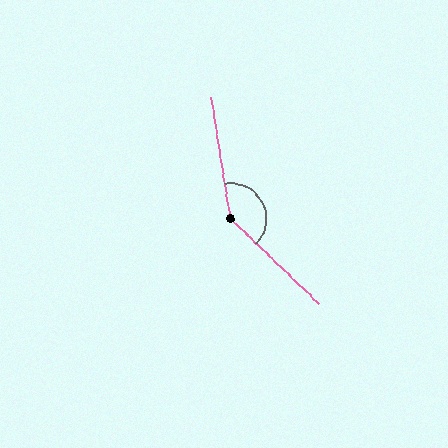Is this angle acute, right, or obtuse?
It is obtuse.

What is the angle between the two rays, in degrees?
Approximately 143 degrees.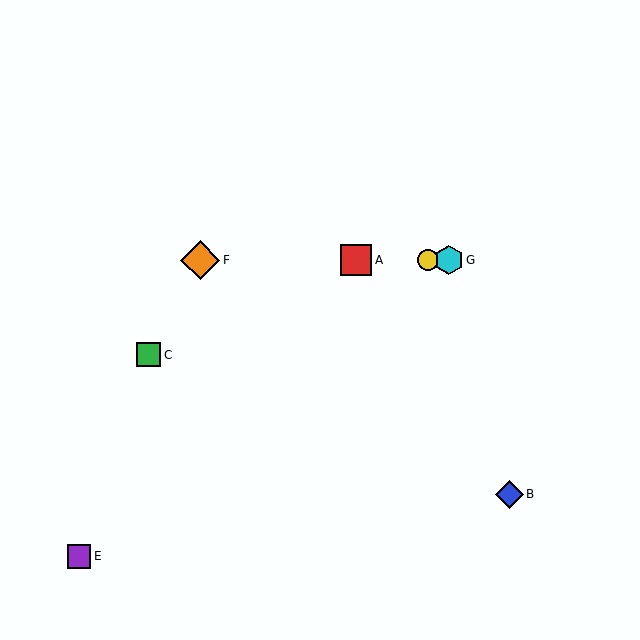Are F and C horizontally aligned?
No, F is at y≈260 and C is at y≈355.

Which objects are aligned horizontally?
Objects A, D, F, G are aligned horizontally.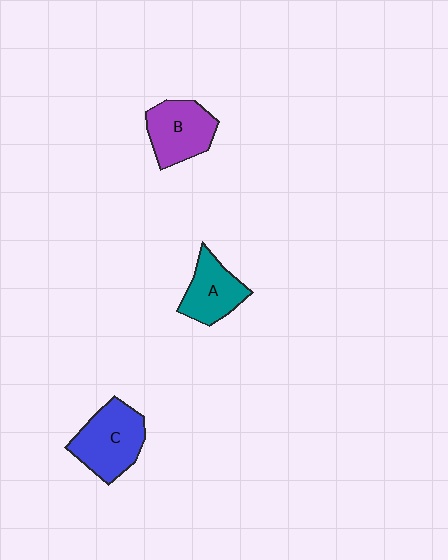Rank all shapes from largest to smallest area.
From largest to smallest: C (blue), B (purple), A (teal).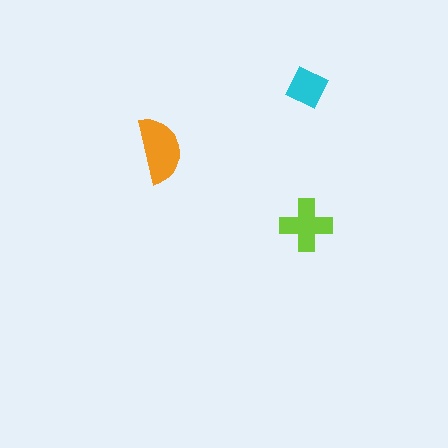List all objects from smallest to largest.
The cyan diamond, the lime cross, the orange semicircle.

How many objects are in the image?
There are 3 objects in the image.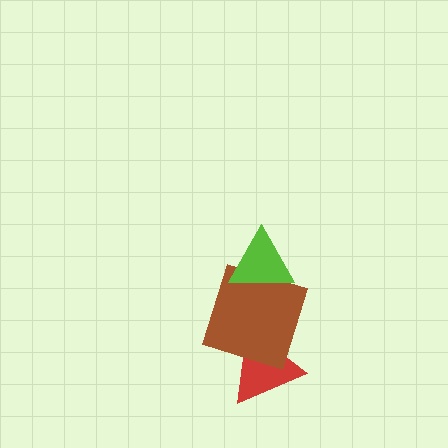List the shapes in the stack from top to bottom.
From top to bottom: the lime triangle, the brown square, the red triangle.